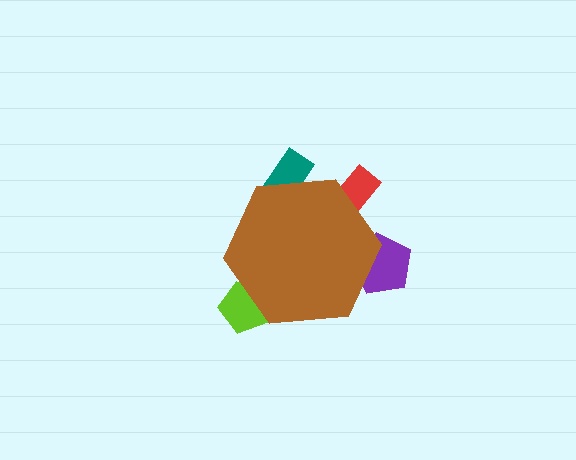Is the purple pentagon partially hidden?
Yes, the purple pentagon is partially hidden behind the brown hexagon.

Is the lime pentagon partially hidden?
Yes, the lime pentagon is partially hidden behind the brown hexagon.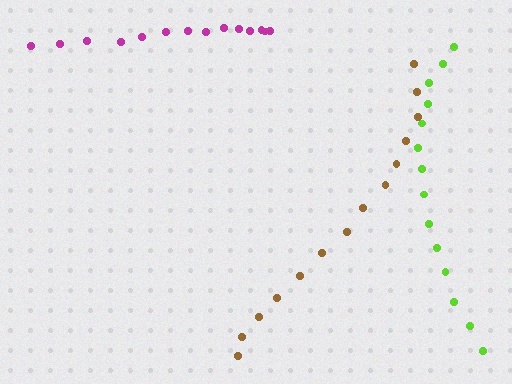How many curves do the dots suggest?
There are 3 distinct paths.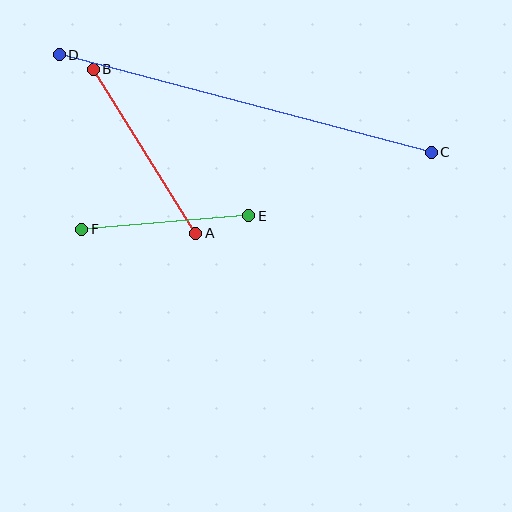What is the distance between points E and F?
The distance is approximately 167 pixels.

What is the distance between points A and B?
The distance is approximately 194 pixels.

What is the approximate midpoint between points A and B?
The midpoint is at approximately (145, 151) pixels.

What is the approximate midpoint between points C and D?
The midpoint is at approximately (245, 104) pixels.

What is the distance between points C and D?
The distance is approximately 384 pixels.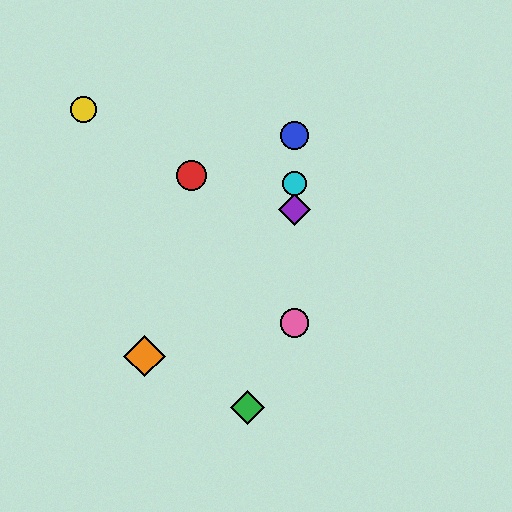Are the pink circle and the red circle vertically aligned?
No, the pink circle is at x≈294 and the red circle is at x≈192.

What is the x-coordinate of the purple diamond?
The purple diamond is at x≈294.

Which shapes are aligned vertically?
The blue circle, the purple diamond, the cyan circle, the pink circle are aligned vertically.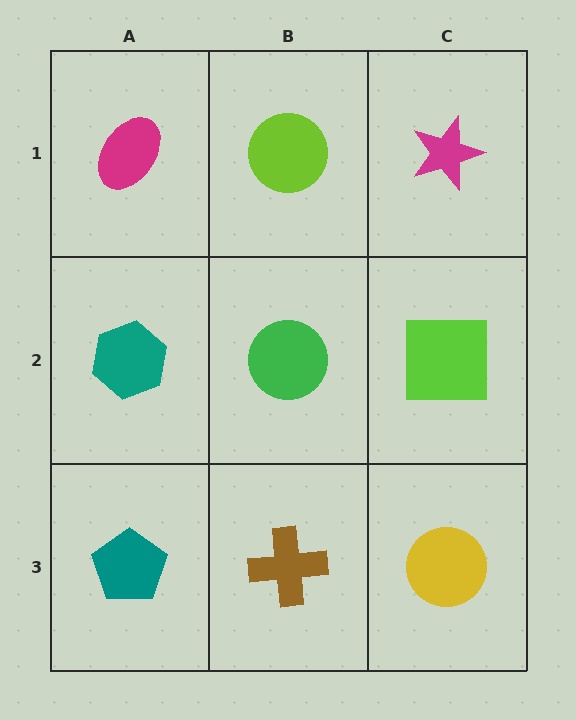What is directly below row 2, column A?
A teal pentagon.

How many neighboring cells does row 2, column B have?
4.